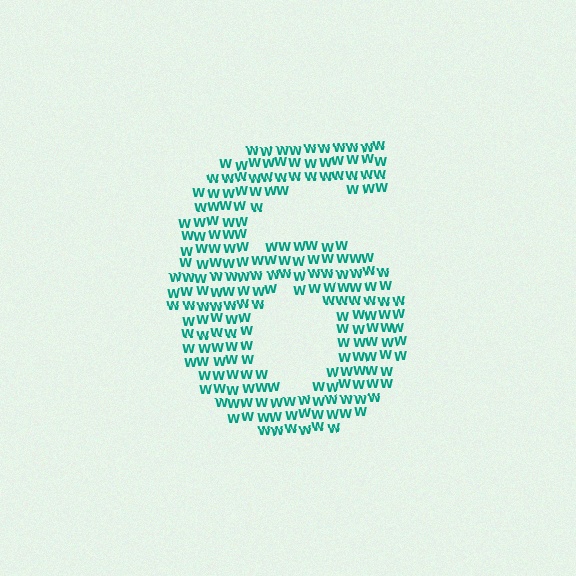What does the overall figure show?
The overall figure shows the digit 6.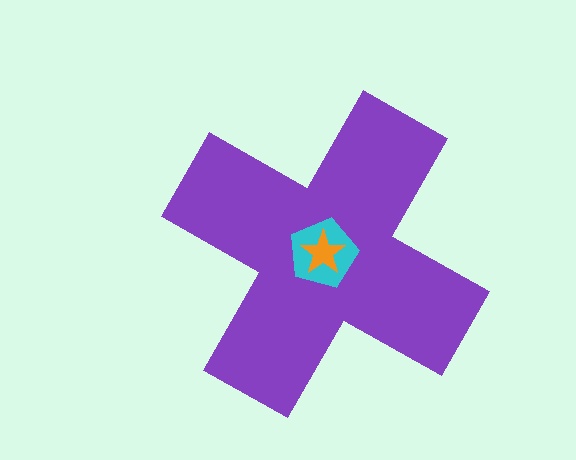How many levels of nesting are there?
3.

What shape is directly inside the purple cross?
The cyan pentagon.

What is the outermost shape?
The purple cross.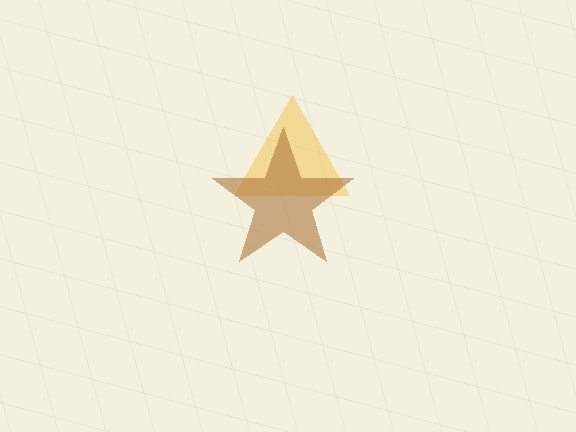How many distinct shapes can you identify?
There are 2 distinct shapes: a yellow triangle, a brown star.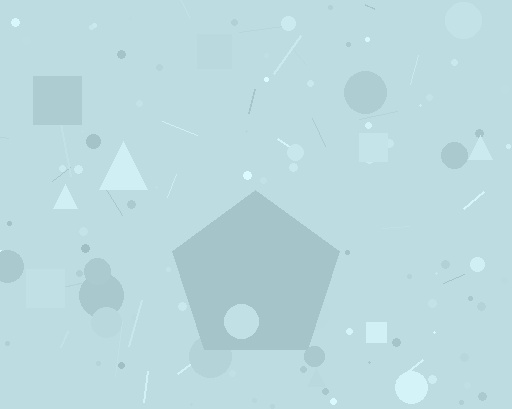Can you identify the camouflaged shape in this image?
The camouflaged shape is a pentagon.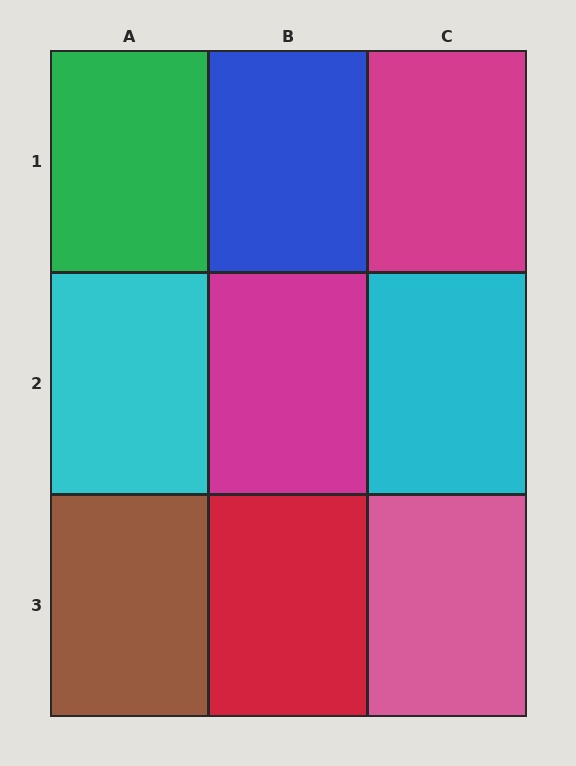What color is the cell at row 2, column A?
Cyan.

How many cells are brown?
1 cell is brown.